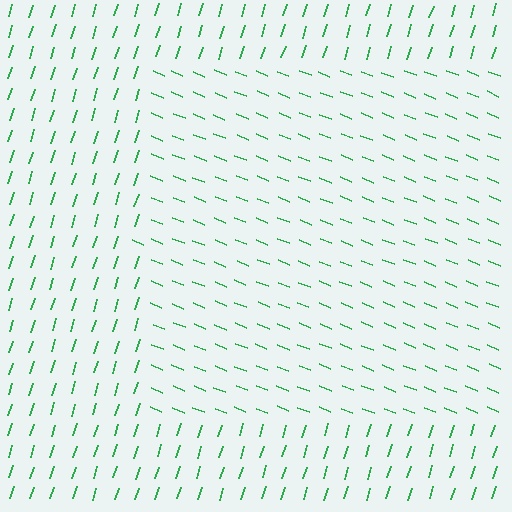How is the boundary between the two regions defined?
The boundary is defined purely by a change in line orientation (approximately 85 degrees difference). All lines are the same color and thickness.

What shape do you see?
I see a rectangle.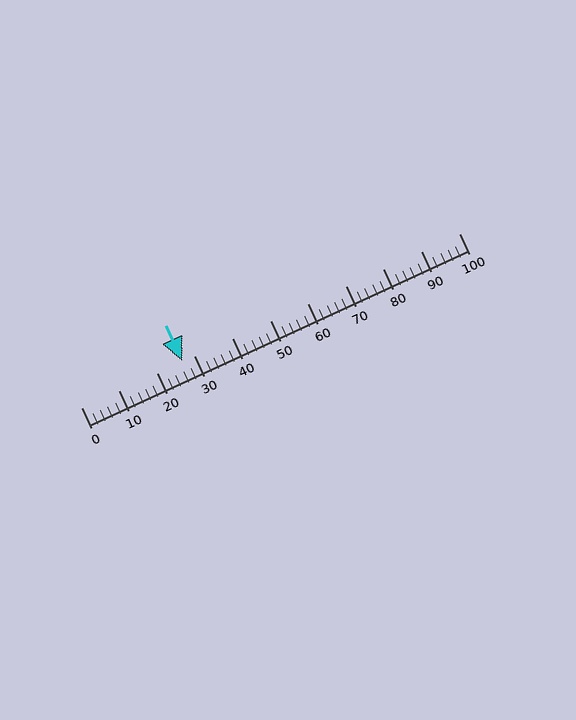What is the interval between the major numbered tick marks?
The major tick marks are spaced 10 units apart.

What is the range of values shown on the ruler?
The ruler shows values from 0 to 100.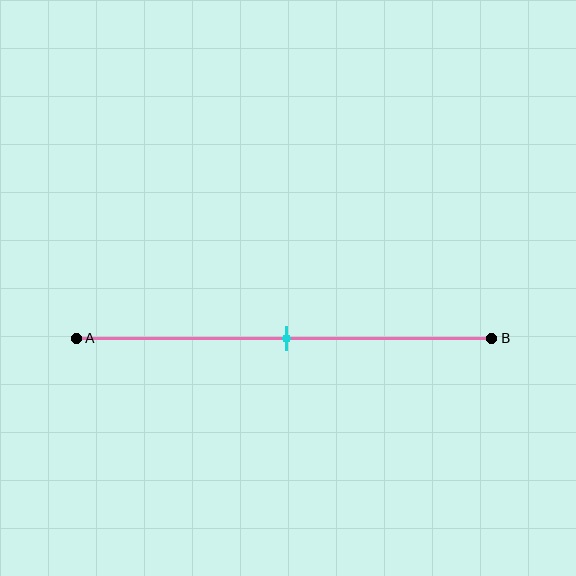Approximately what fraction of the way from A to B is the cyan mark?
The cyan mark is approximately 50% of the way from A to B.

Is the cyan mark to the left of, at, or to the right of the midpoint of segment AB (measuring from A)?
The cyan mark is approximately at the midpoint of segment AB.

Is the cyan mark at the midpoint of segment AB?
Yes, the mark is approximately at the midpoint.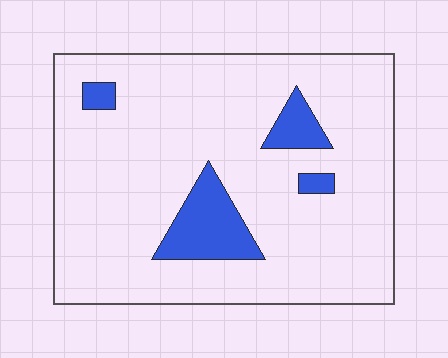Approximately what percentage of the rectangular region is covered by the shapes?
Approximately 10%.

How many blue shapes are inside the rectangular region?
4.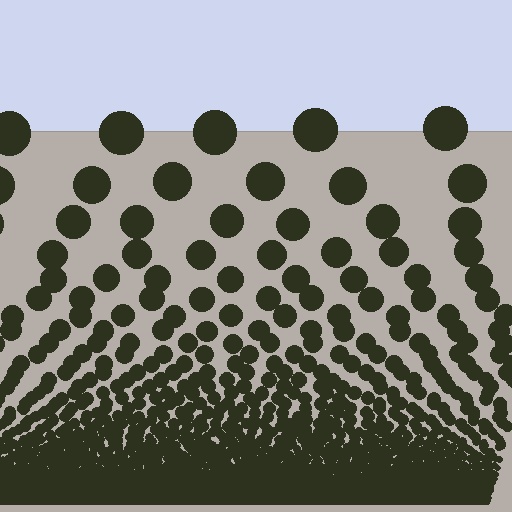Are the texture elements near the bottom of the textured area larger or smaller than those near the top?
Smaller. The gradient is inverted — elements near the bottom are smaller and denser.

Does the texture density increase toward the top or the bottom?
Density increases toward the bottom.